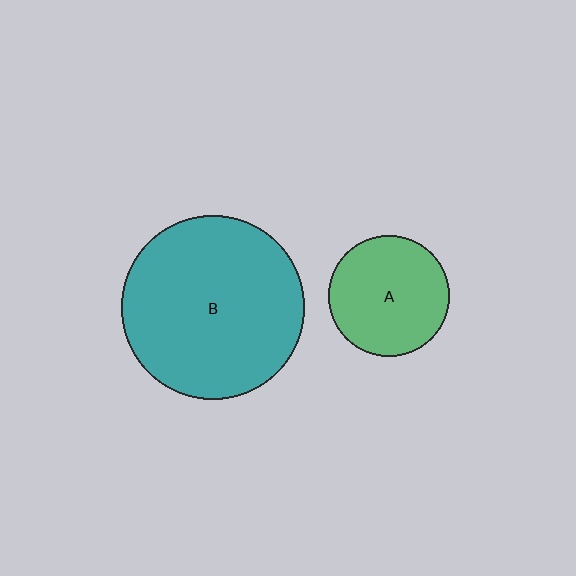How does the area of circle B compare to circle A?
Approximately 2.3 times.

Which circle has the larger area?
Circle B (teal).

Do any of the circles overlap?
No, none of the circles overlap.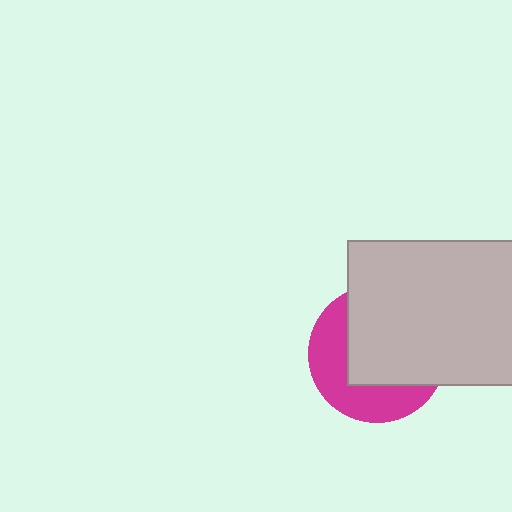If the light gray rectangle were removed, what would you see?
You would see the complete magenta circle.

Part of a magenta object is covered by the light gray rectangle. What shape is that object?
It is a circle.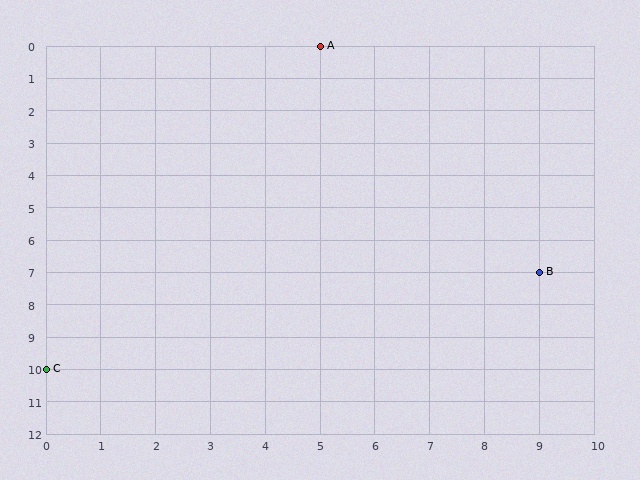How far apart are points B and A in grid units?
Points B and A are 4 columns and 7 rows apart (about 8.1 grid units diagonally).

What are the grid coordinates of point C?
Point C is at grid coordinates (0, 10).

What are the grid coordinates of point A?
Point A is at grid coordinates (5, 0).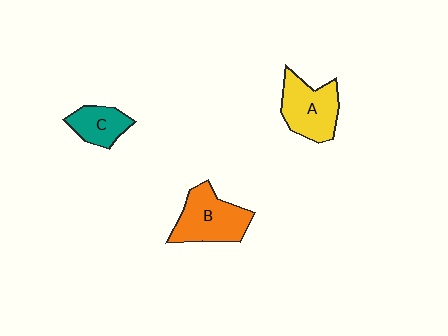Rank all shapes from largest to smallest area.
From largest to smallest: B (orange), A (yellow), C (teal).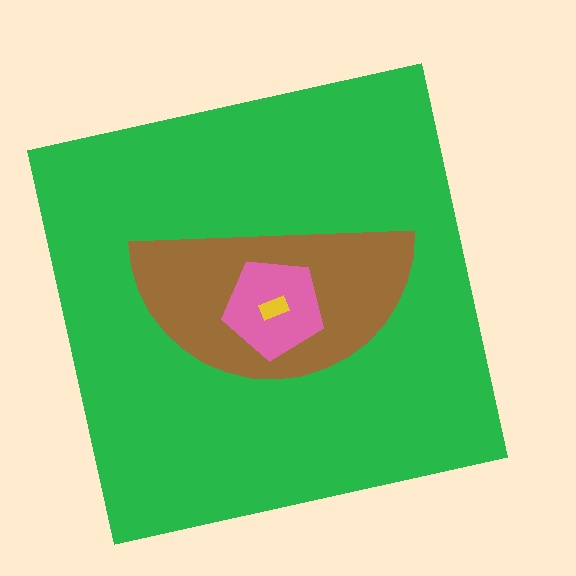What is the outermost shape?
The green square.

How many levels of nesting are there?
4.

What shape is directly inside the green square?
The brown semicircle.